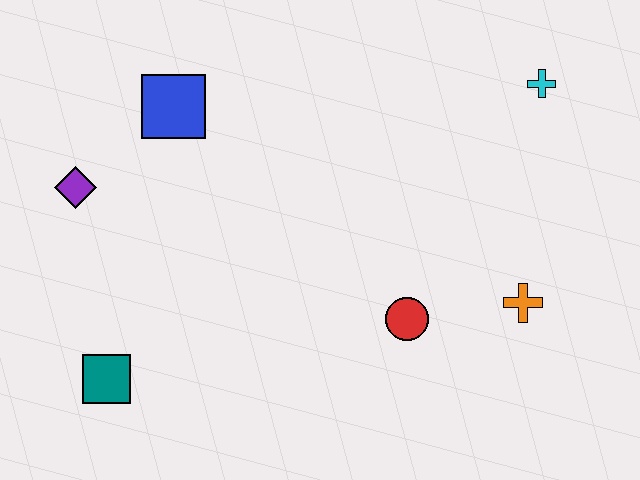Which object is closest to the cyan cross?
The orange cross is closest to the cyan cross.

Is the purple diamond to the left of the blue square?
Yes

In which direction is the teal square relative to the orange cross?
The teal square is to the left of the orange cross.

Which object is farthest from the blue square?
The orange cross is farthest from the blue square.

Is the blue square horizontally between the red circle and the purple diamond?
Yes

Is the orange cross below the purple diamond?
Yes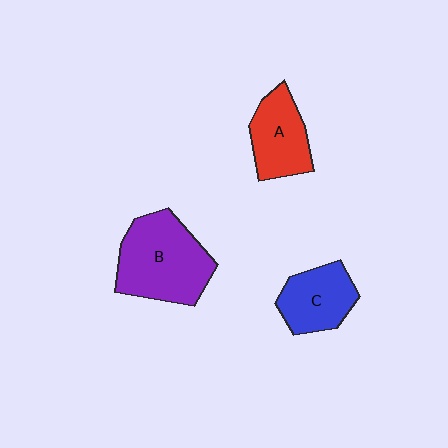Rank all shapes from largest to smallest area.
From largest to smallest: B (purple), A (red), C (blue).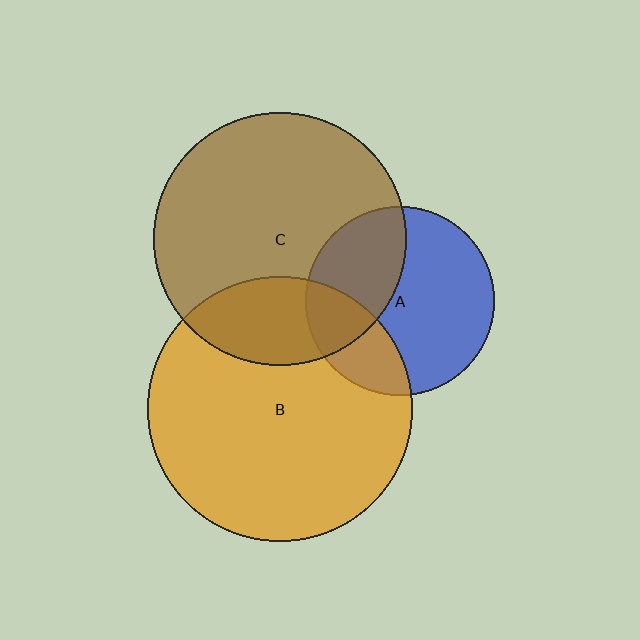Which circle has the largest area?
Circle B (orange).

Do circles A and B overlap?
Yes.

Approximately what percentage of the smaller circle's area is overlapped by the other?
Approximately 25%.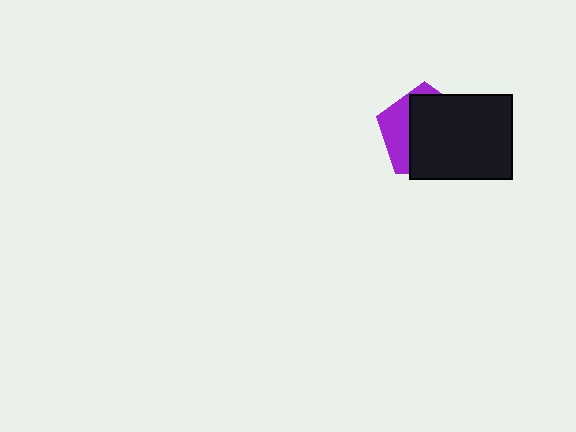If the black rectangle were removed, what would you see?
You would see the complete purple pentagon.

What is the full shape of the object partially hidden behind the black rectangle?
The partially hidden object is a purple pentagon.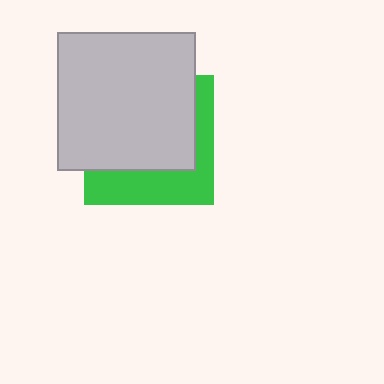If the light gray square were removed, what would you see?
You would see the complete green square.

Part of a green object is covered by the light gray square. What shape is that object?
It is a square.